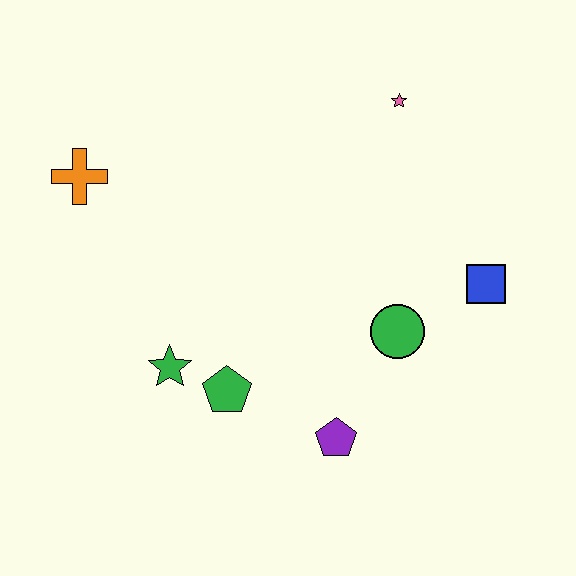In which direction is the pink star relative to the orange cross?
The pink star is to the right of the orange cross.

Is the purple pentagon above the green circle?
No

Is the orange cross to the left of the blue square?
Yes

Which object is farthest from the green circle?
The orange cross is farthest from the green circle.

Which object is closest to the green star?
The green pentagon is closest to the green star.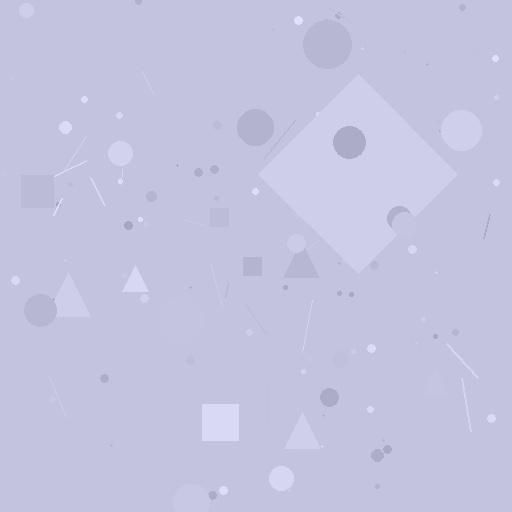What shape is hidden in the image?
A diamond is hidden in the image.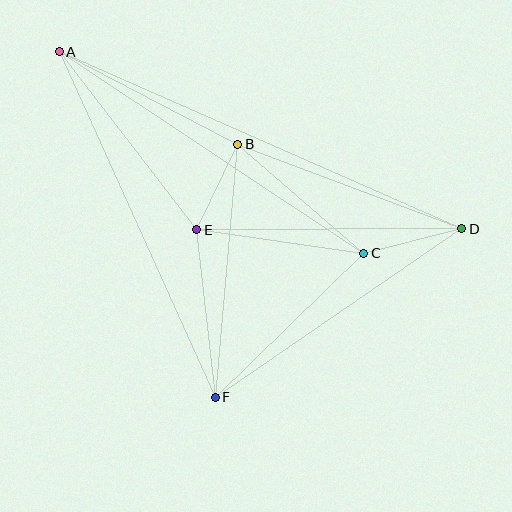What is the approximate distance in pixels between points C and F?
The distance between C and F is approximately 207 pixels.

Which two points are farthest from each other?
Points A and D are farthest from each other.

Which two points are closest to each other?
Points B and E are closest to each other.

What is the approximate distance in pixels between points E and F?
The distance between E and F is approximately 168 pixels.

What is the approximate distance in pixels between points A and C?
The distance between A and C is approximately 365 pixels.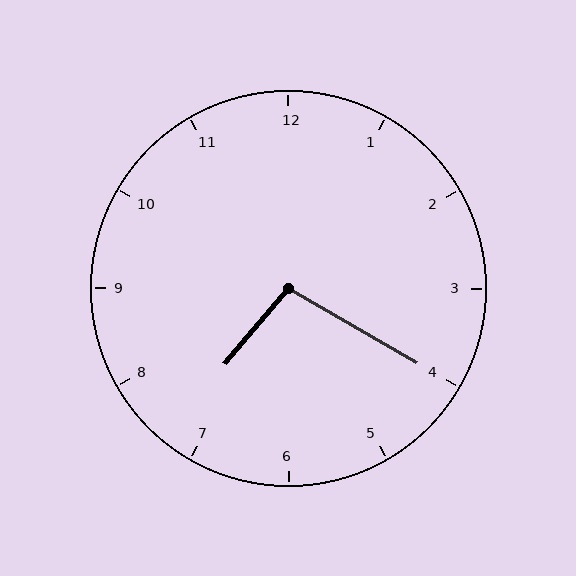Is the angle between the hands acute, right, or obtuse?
It is obtuse.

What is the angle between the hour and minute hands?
Approximately 100 degrees.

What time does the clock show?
7:20.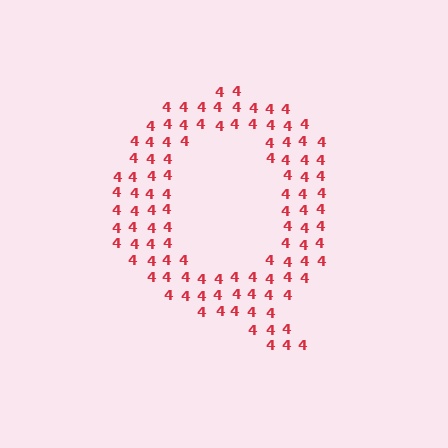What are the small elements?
The small elements are digit 4's.